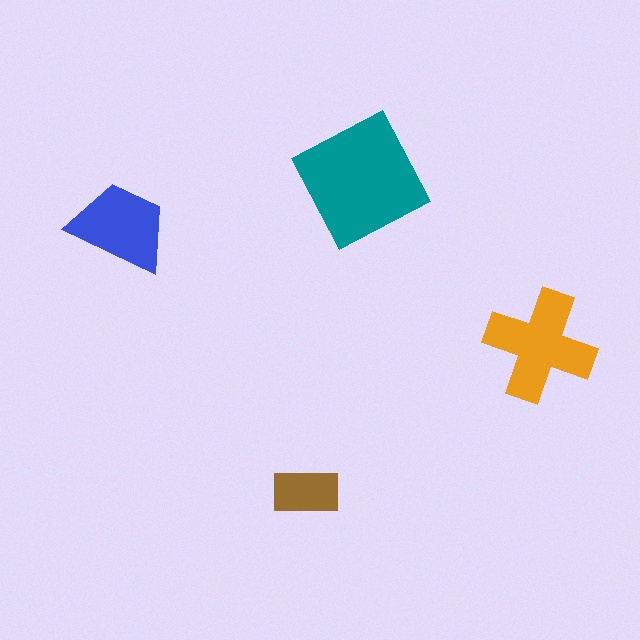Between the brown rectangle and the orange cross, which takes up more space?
The orange cross.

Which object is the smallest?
The brown rectangle.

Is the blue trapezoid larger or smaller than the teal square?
Smaller.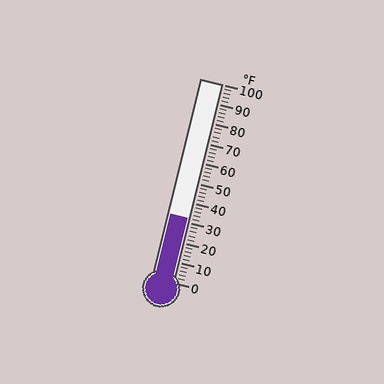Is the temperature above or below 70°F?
The temperature is below 70°F.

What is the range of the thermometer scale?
The thermometer scale ranges from 0°F to 100°F.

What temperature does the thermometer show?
The thermometer shows approximately 32°F.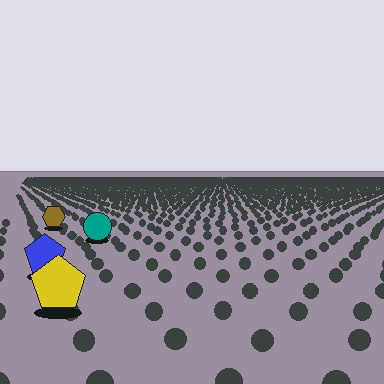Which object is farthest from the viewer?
The brown hexagon is farthest from the viewer. It appears smaller and the ground texture around it is denser.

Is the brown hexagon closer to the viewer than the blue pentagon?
No. The blue pentagon is closer — you can tell from the texture gradient: the ground texture is coarser near it.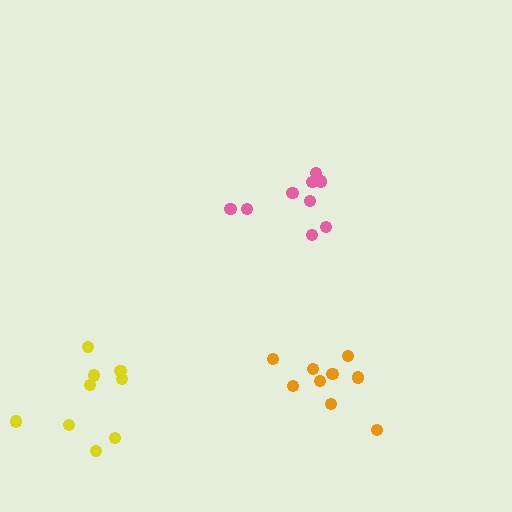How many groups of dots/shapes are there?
There are 3 groups.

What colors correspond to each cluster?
The clusters are colored: orange, pink, yellow.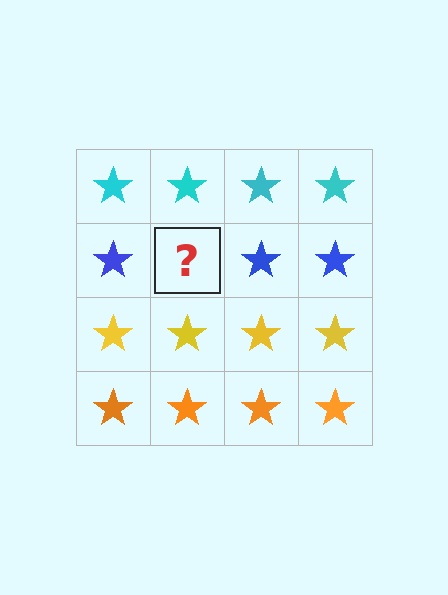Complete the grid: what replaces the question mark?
The question mark should be replaced with a blue star.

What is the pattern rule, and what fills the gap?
The rule is that each row has a consistent color. The gap should be filled with a blue star.